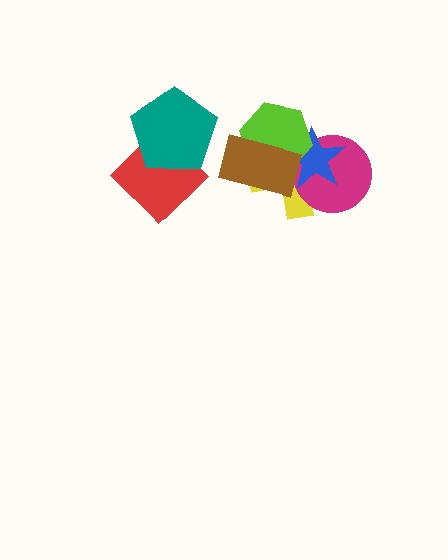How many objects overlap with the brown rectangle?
3 objects overlap with the brown rectangle.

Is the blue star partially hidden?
Yes, it is partially covered by another shape.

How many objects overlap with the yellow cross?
4 objects overlap with the yellow cross.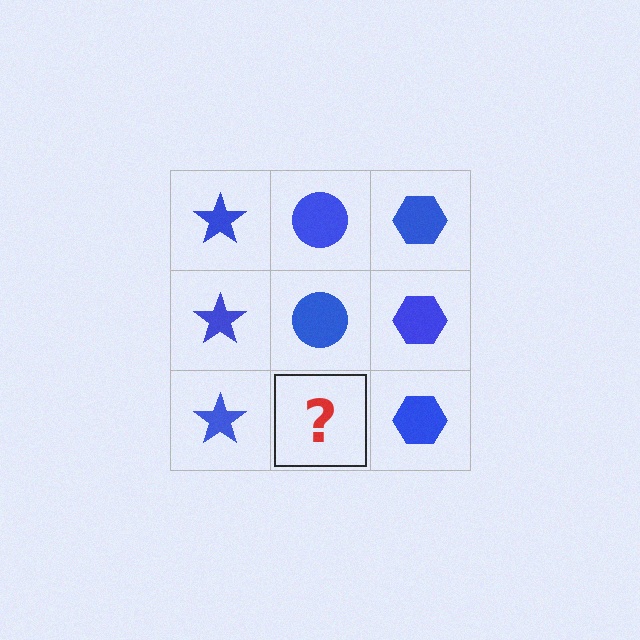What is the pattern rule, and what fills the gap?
The rule is that each column has a consistent shape. The gap should be filled with a blue circle.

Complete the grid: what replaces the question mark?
The question mark should be replaced with a blue circle.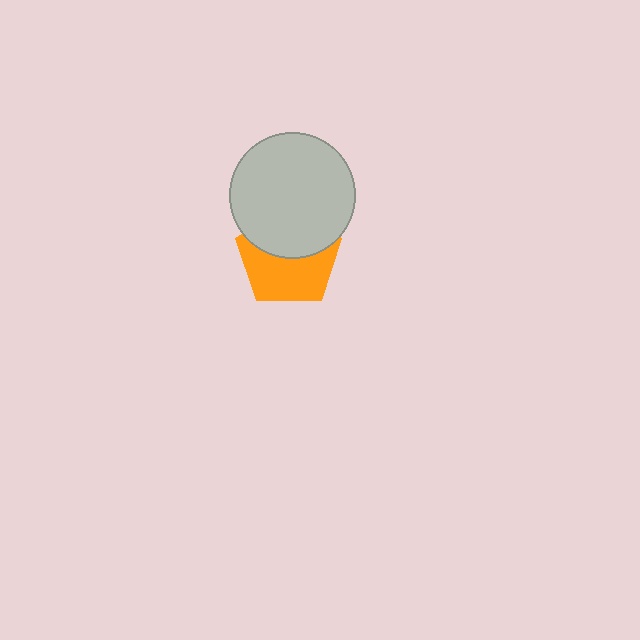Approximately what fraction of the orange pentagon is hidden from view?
Roughly 45% of the orange pentagon is hidden behind the light gray circle.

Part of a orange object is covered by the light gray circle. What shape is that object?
It is a pentagon.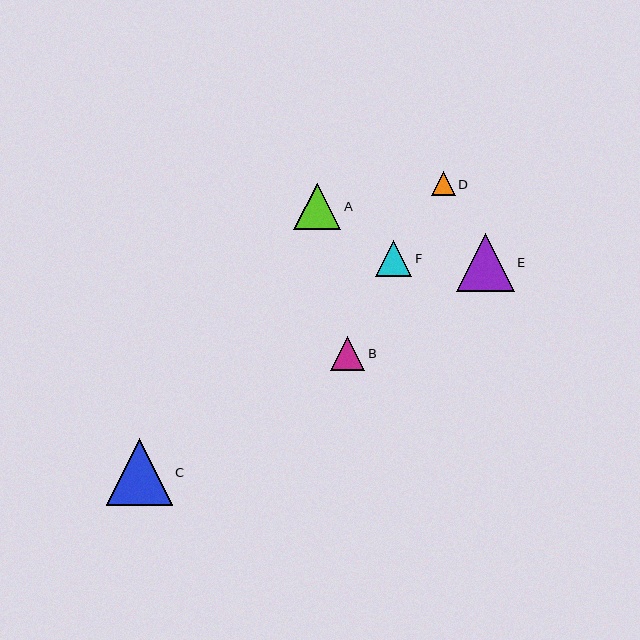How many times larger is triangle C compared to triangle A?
Triangle C is approximately 1.4 times the size of triangle A.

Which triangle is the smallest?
Triangle D is the smallest with a size of approximately 24 pixels.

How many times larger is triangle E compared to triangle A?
Triangle E is approximately 1.2 times the size of triangle A.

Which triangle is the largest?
Triangle C is the largest with a size of approximately 66 pixels.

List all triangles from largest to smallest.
From largest to smallest: C, E, A, F, B, D.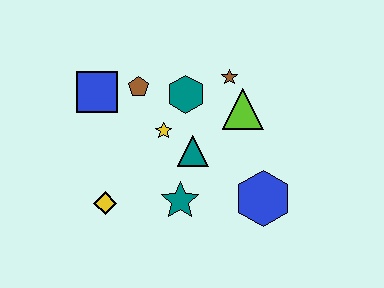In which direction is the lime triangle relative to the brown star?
The lime triangle is below the brown star.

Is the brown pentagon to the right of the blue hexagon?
No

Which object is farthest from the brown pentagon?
The blue hexagon is farthest from the brown pentagon.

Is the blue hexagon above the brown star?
No